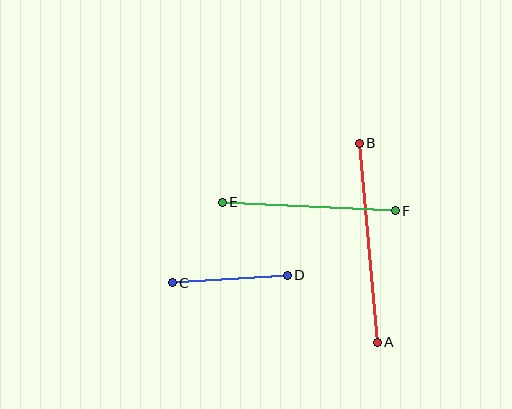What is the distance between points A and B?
The distance is approximately 200 pixels.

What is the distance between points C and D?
The distance is approximately 115 pixels.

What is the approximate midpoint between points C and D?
The midpoint is at approximately (230, 279) pixels.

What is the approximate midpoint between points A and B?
The midpoint is at approximately (368, 243) pixels.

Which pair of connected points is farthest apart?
Points A and B are farthest apart.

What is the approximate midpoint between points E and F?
The midpoint is at approximately (309, 207) pixels.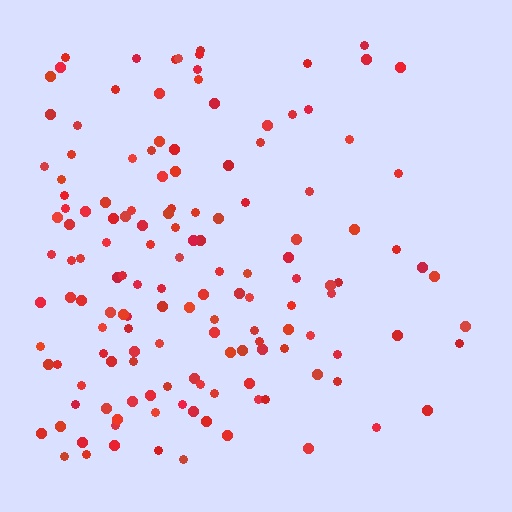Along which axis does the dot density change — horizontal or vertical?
Horizontal.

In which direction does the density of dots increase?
From right to left, with the left side densest.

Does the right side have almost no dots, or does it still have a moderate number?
Still a moderate number, just noticeably fewer than the left.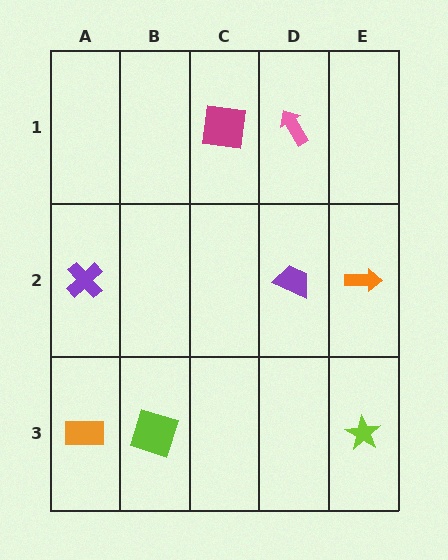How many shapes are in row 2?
3 shapes.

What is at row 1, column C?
A magenta square.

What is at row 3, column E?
A lime star.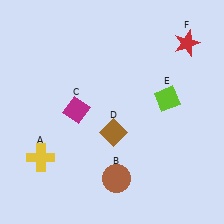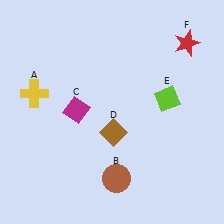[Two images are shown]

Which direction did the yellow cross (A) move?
The yellow cross (A) moved up.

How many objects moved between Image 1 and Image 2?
1 object moved between the two images.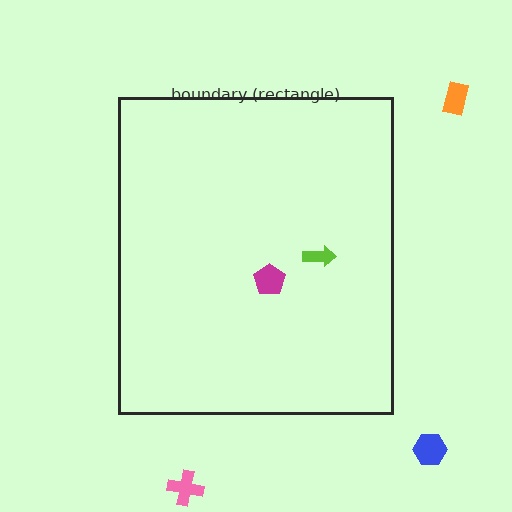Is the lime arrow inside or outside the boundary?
Inside.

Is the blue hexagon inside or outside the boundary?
Outside.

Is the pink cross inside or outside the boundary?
Outside.